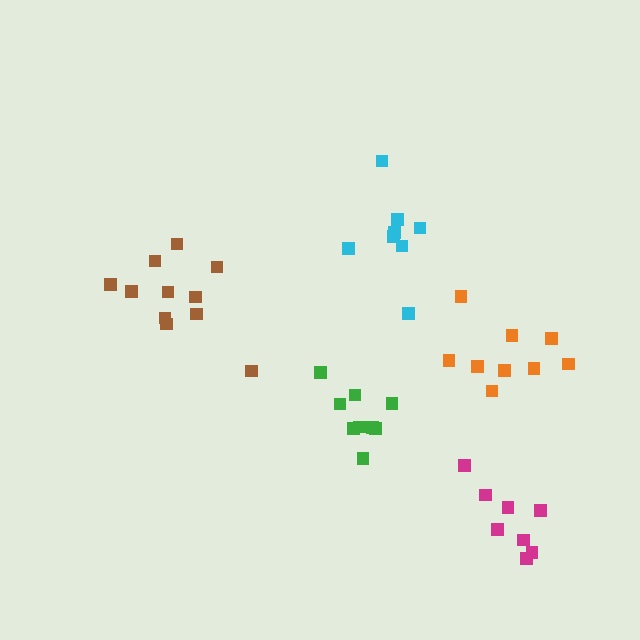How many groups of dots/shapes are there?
There are 5 groups.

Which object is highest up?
The cyan cluster is topmost.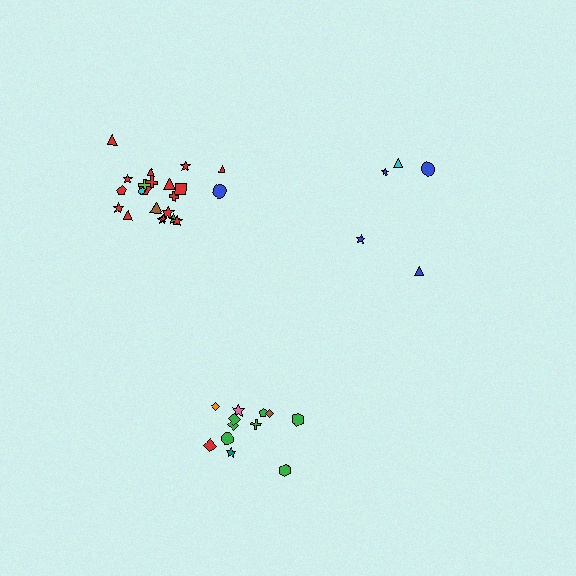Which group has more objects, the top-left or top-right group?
The top-left group.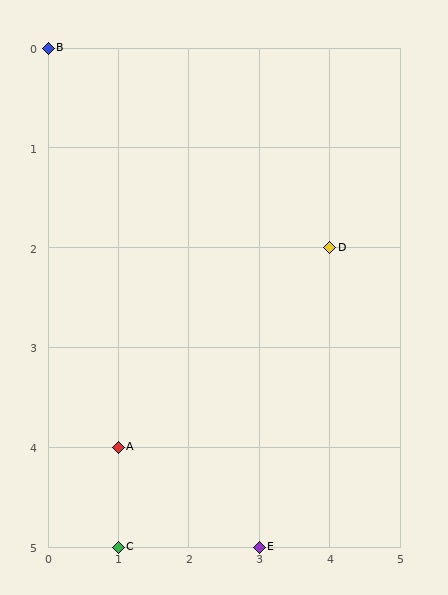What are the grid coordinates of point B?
Point B is at grid coordinates (0, 0).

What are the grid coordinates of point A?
Point A is at grid coordinates (1, 4).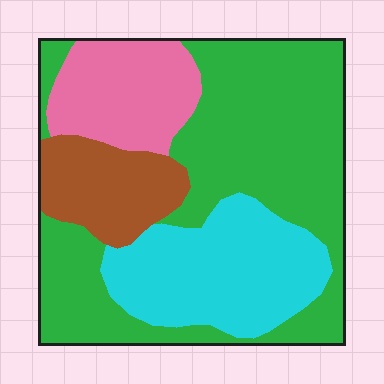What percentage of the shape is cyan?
Cyan takes up between a sixth and a third of the shape.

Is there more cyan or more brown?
Cyan.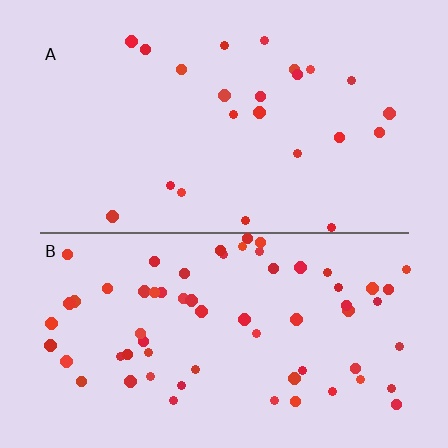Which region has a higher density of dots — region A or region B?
B (the bottom).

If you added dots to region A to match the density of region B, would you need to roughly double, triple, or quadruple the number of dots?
Approximately triple.